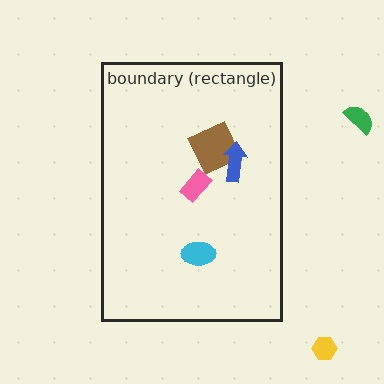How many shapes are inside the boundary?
4 inside, 2 outside.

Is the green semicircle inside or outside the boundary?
Outside.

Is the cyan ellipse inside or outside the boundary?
Inside.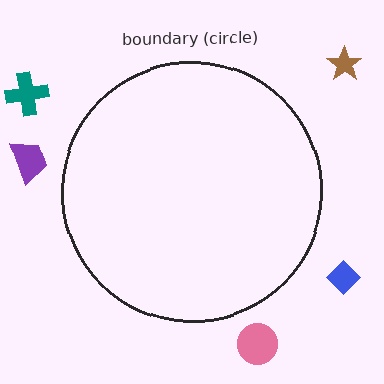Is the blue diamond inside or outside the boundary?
Outside.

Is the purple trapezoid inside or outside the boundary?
Outside.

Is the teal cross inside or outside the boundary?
Outside.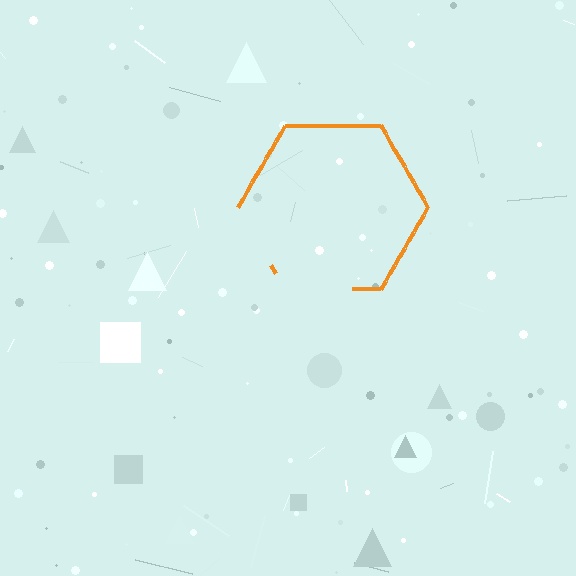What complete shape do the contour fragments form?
The contour fragments form a hexagon.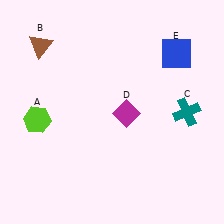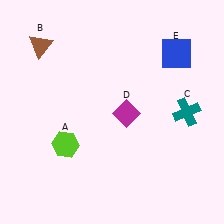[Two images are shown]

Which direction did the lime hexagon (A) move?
The lime hexagon (A) moved right.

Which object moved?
The lime hexagon (A) moved right.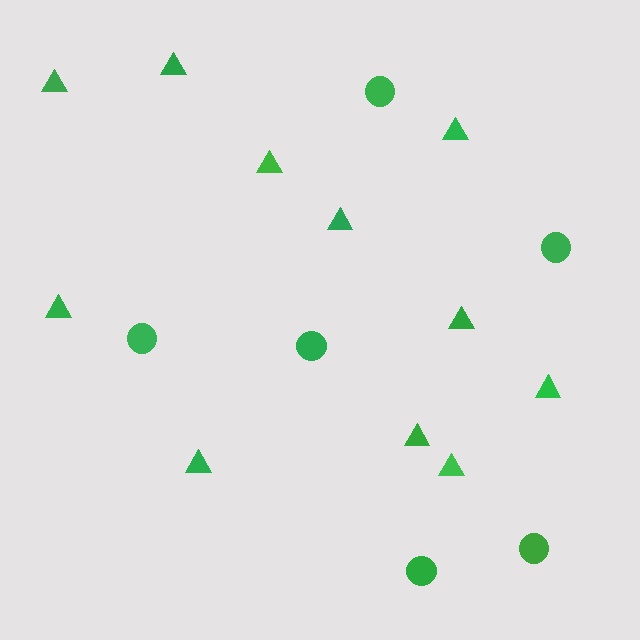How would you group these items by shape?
There are 2 groups: one group of circles (6) and one group of triangles (11).